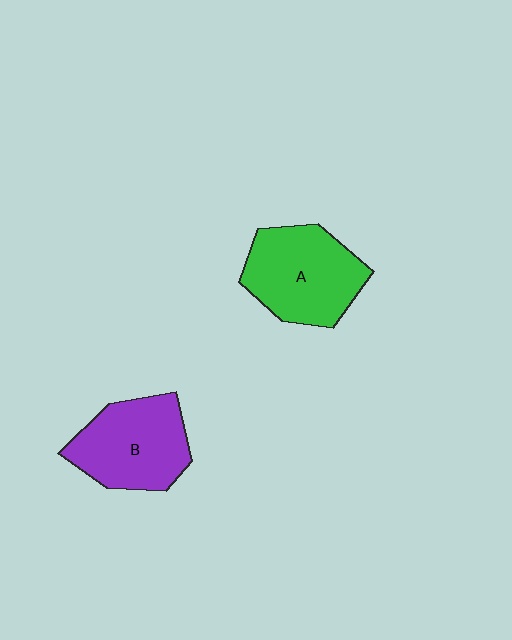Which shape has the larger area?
Shape A (green).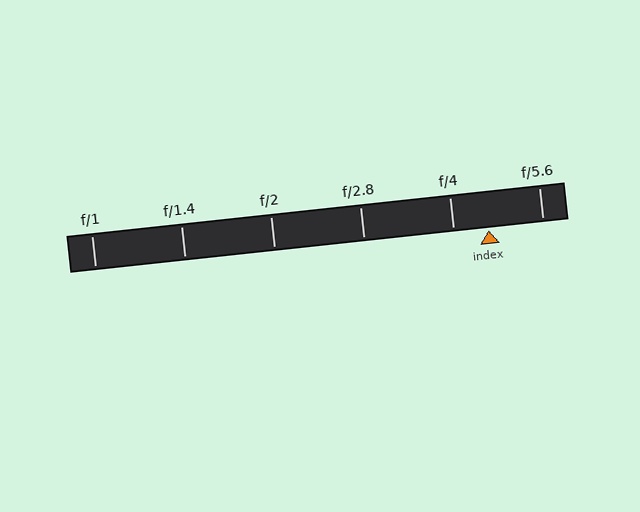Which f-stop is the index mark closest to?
The index mark is closest to f/4.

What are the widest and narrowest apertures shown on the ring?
The widest aperture shown is f/1 and the narrowest is f/5.6.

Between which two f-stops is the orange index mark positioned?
The index mark is between f/4 and f/5.6.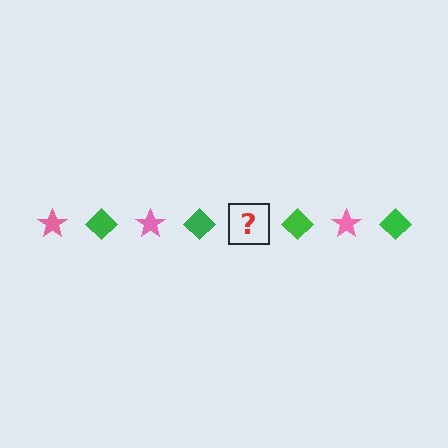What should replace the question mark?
The question mark should be replaced with a pink star.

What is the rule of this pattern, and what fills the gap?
The rule is that the pattern alternates between pink star and green diamond. The gap should be filled with a pink star.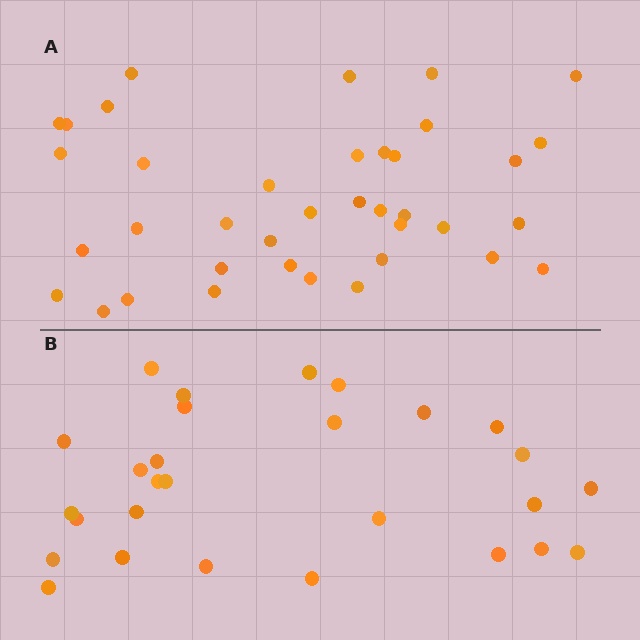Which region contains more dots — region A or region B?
Region A (the top region) has more dots.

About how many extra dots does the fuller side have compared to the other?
Region A has roughly 10 or so more dots than region B.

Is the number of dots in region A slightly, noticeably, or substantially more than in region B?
Region A has noticeably more, but not dramatically so. The ratio is roughly 1.4 to 1.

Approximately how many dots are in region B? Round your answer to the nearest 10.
About 30 dots. (The exact count is 28, which rounds to 30.)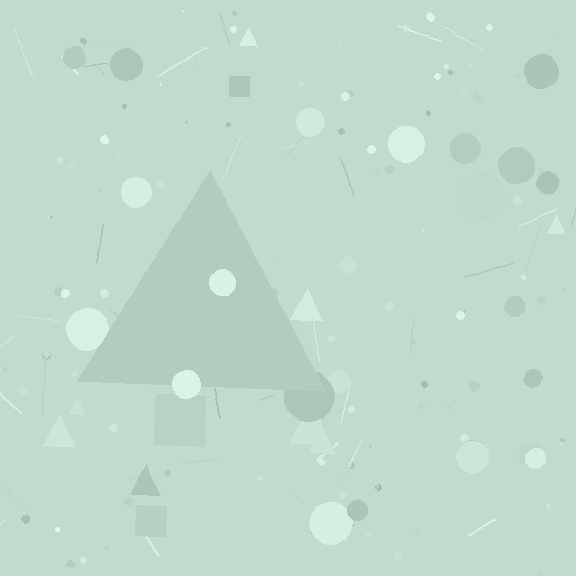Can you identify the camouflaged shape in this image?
The camouflaged shape is a triangle.